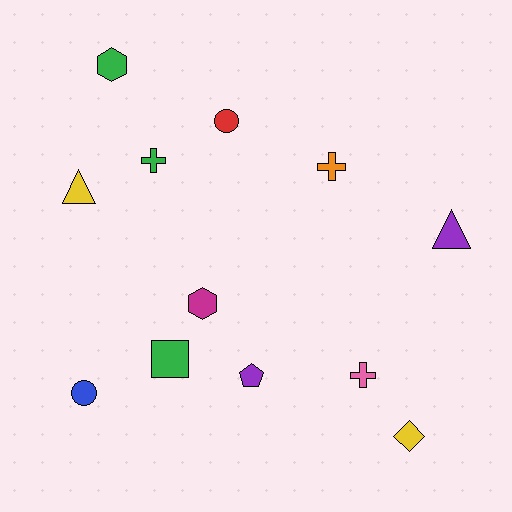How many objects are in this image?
There are 12 objects.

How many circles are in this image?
There are 2 circles.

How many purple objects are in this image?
There are 2 purple objects.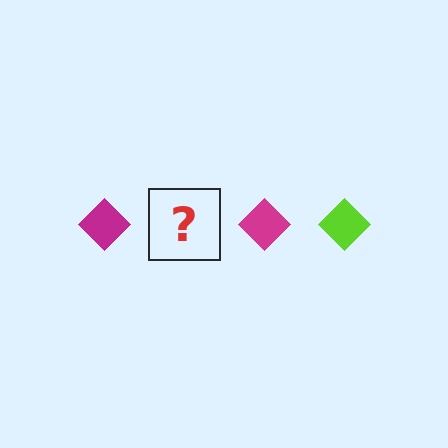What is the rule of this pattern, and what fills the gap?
The rule is that the pattern cycles through magenta, lime diamonds. The gap should be filled with a lime diamond.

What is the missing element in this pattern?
The missing element is a lime diamond.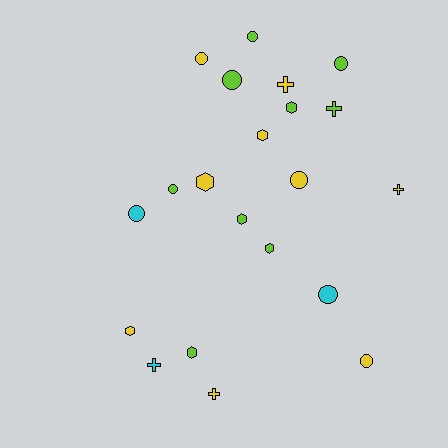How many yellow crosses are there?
There are 3 yellow crosses.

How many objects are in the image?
There are 21 objects.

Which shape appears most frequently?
Circle, with 9 objects.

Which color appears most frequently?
Lime, with 9 objects.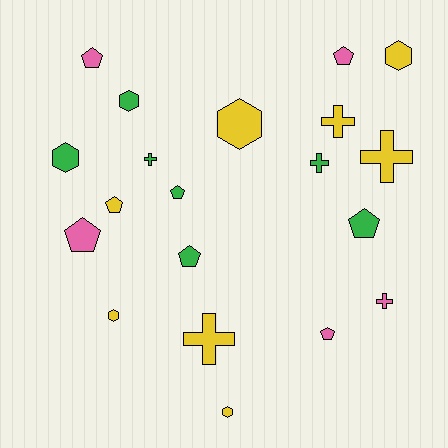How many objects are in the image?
There are 20 objects.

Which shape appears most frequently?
Pentagon, with 8 objects.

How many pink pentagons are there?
There are 4 pink pentagons.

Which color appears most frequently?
Yellow, with 8 objects.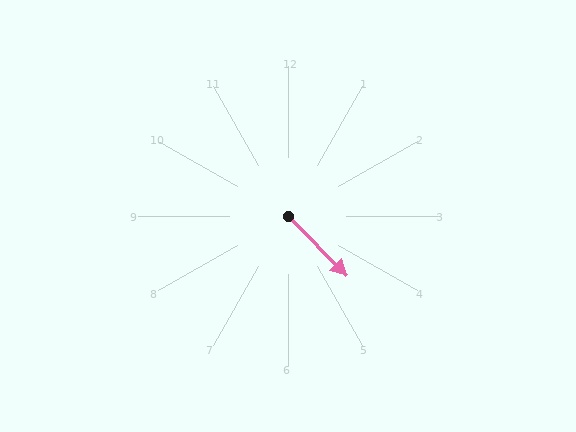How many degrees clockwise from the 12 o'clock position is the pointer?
Approximately 135 degrees.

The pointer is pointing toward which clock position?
Roughly 5 o'clock.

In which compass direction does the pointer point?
Southeast.